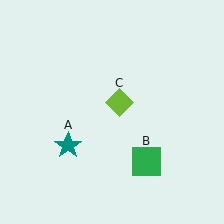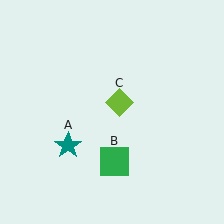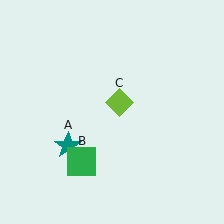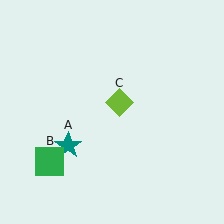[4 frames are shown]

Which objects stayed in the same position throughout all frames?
Teal star (object A) and lime diamond (object C) remained stationary.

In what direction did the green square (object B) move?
The green square (object B) moved left.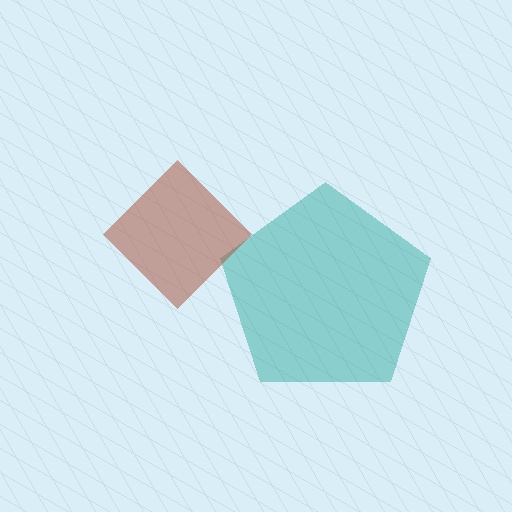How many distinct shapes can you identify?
There are 2 distinct shapes: a teal pentagon, a brown diamond.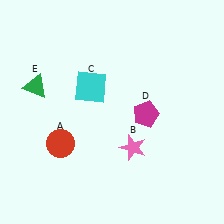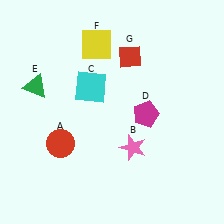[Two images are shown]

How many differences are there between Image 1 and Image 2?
There are 2 differences between the two images.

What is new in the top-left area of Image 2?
A yellow square (F) was added in the top-left area of Image 2.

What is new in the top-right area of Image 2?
A red diamond (G) was added in the top-right area of Image 2.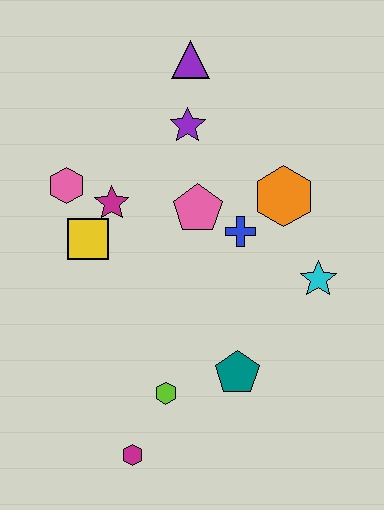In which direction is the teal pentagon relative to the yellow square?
The teal pentagon is to the right of the yellow square.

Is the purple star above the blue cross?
Yes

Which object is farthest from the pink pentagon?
The magenta hexagon is farthest from the pink pentagon.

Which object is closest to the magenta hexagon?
The lime hexagon is closest to the magenta hexagon.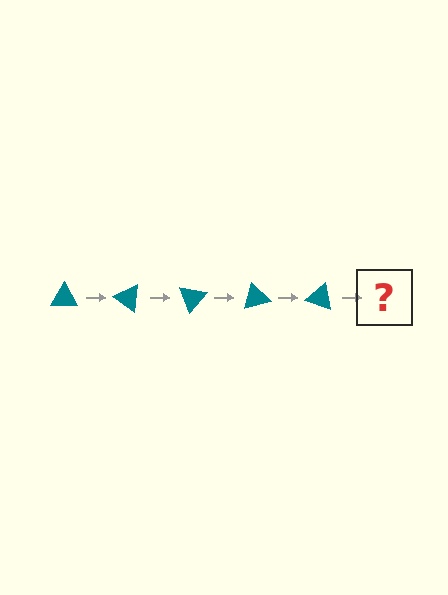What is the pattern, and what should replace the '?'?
The pattern is that the triangle rotates 35 degrees each step. The '?' should be a teal triangle rotated 175 degrees.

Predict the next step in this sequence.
The next step is a teal triangle rotated 175 degrees.